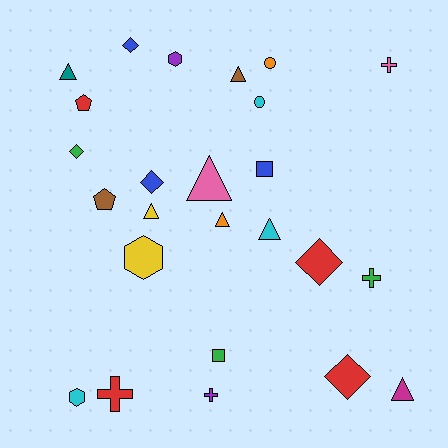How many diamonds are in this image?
There are 5 diamonds.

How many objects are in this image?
There are 25 objects.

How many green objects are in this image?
There are 3 green objects.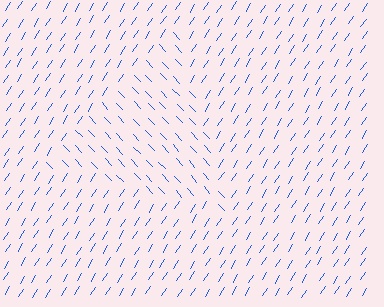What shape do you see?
I see a triangle.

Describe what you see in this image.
The image is filled with small blue line segments. A triangle region in the image has lines oriented differently from the surrounding lines, creating a visible texture boundary.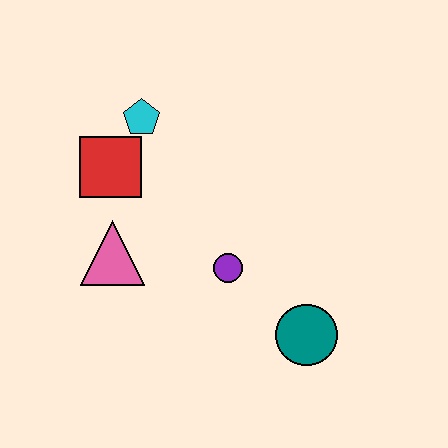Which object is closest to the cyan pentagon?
The red square is closest to the cyan pentagon.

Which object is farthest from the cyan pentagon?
The teal circle is farthest from the cyan pentagon.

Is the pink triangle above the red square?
No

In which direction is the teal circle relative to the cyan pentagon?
The teal circle is below the cyan pentagon.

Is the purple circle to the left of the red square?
No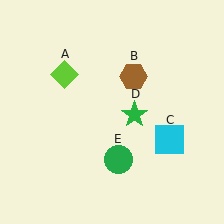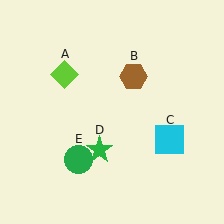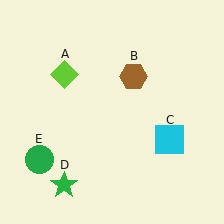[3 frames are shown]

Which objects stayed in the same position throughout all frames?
Lime diamond (object A) and brown hexagon (object B) and cyan square (object C) remained stationary.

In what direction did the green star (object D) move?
The green star (object D) moved down and to the left.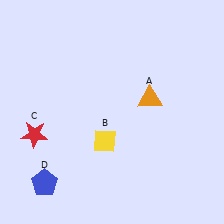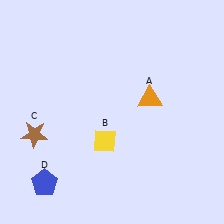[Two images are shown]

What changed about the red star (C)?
In Image 1, C is red. In Image 2, it changed to brown.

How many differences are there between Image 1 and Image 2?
There is 1 difference between the two images.